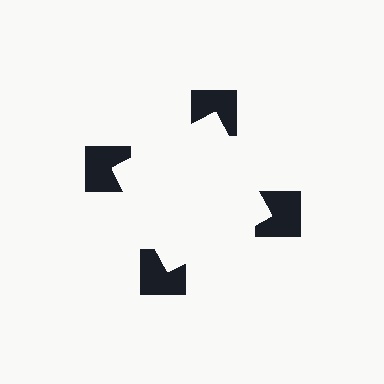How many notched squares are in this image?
There are 4 — one at each vertex of the illusory square.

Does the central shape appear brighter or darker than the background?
It typically appears slightly brighter than the background, even though no actual brightness change is drawn.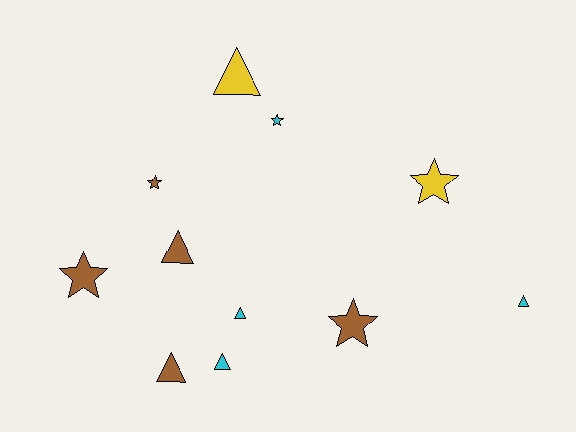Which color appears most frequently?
Brown, with 5 objects.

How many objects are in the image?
There are 11 objects.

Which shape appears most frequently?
Triangle, with 6 objects.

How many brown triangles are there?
There are 2 brown triangles.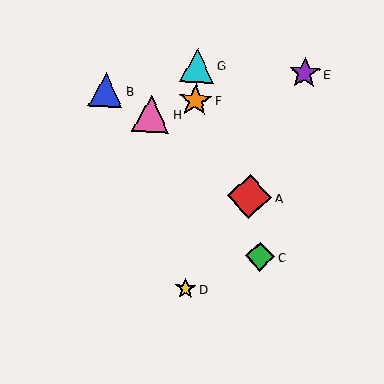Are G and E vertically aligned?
No, G is at x≈197 and E is at x≈304.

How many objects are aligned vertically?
3 objects (D, F, G) are aligned vertically.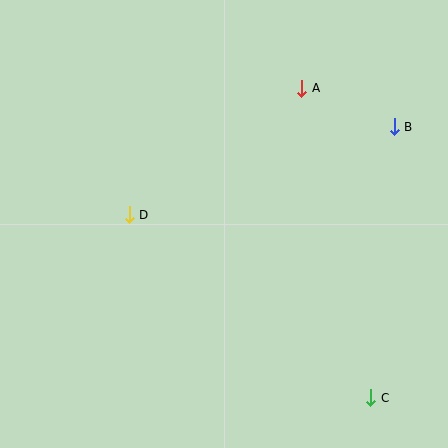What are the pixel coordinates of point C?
Point C is at (371, 398).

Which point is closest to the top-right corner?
Point B is closest to the top-right corner.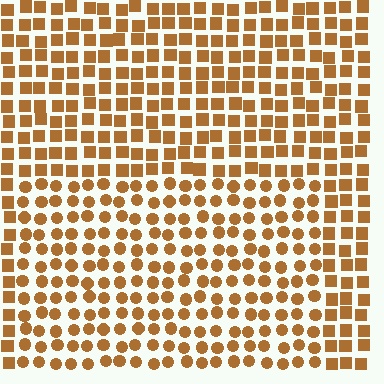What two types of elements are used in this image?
The image uses circles inside the rectangle region and squares outside it.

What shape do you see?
I see a rectangle.